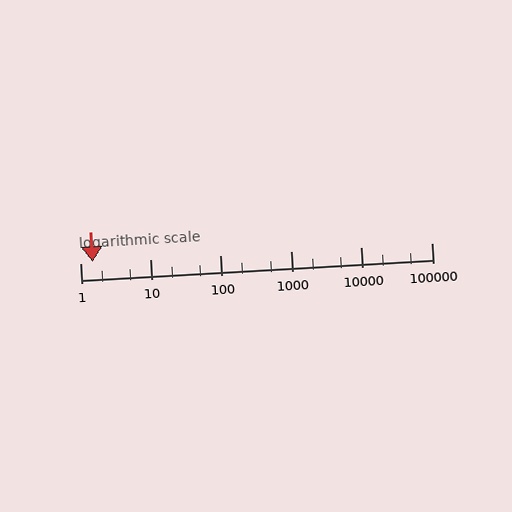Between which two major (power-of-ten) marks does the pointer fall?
The pointer is between 1 and 10.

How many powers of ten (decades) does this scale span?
The scale spans 5 decades, from 1 to 100000.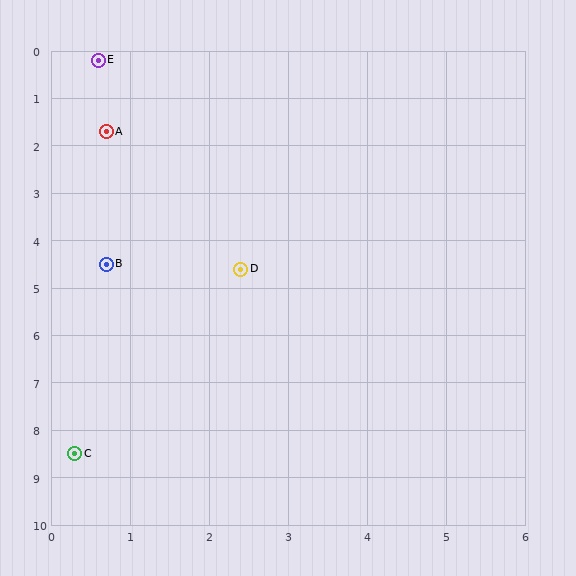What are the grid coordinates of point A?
Point A is at approximately (0.7, 1.7).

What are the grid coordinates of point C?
Point C is at approximately (0.3, 8.5).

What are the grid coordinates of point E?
Point E is at approximately (0.6, 0.2).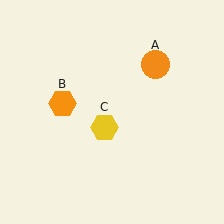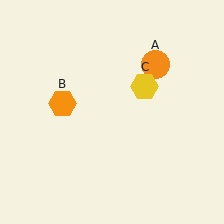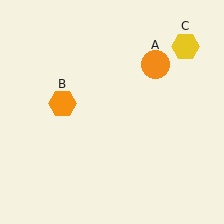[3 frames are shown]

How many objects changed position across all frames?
1 object changed position: yellow hexagon (object C).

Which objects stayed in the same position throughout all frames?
Orange circle (object A) and orange hexagon (object B) remained stationary.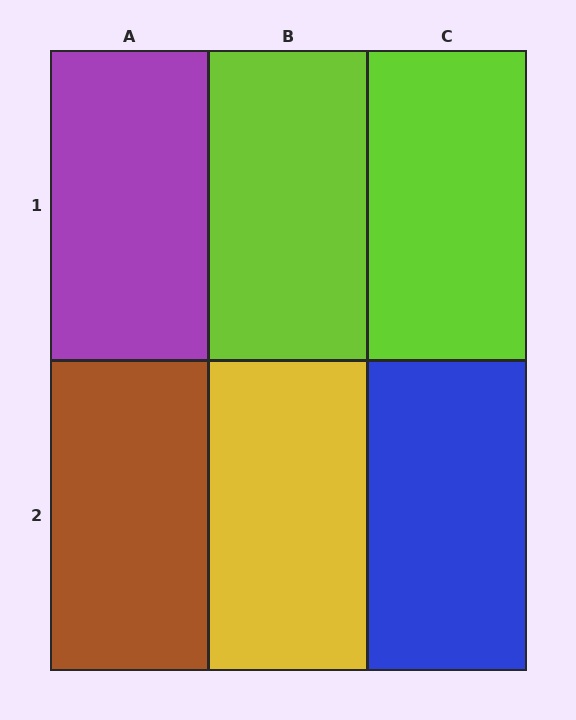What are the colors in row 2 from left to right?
Brown, yellow, blue.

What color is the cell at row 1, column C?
Lime.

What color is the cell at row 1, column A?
Purple.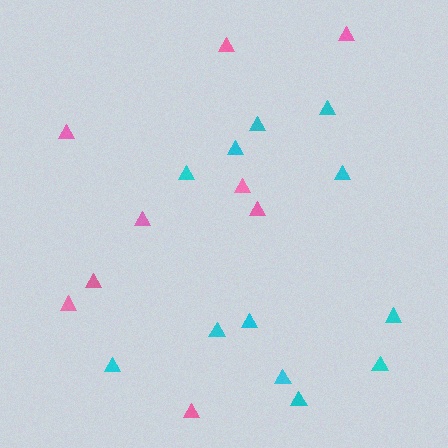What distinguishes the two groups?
There are 2 groups: one group of pink triangles (9) and one group of cyan triangles (12).